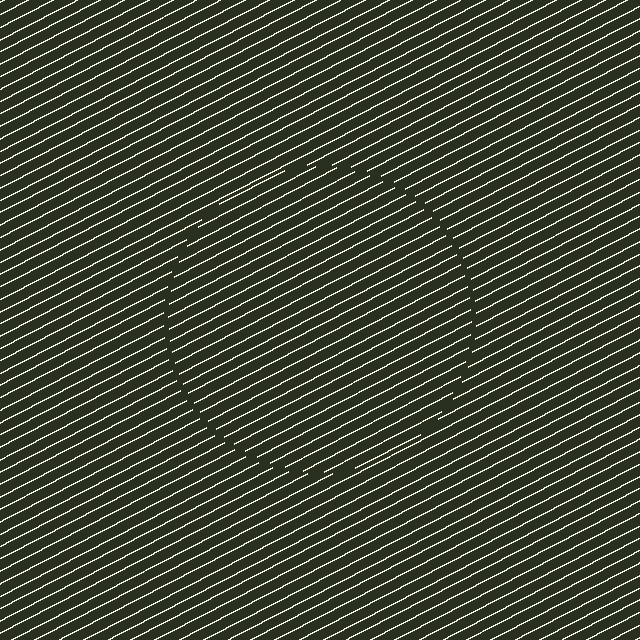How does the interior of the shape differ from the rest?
The interior of the shape contains the same grating, shifted by half a period — the contour is defined by the phase discontinuity where line-ends from the inner and outer gratings abut.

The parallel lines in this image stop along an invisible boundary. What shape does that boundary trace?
An illusory circle. The interior of the shape contains the same grating, shifted by half a period — the contour is defined by the phase discontinuity where line-ends from the inner and outer gratings abut.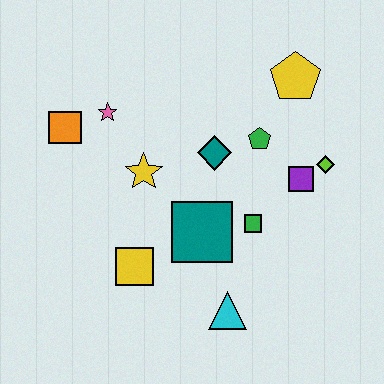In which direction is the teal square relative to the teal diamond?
The teal square is below the teal diamond.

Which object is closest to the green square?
The teal square is closest to the green square.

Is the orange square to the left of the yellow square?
Yes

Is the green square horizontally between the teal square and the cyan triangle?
No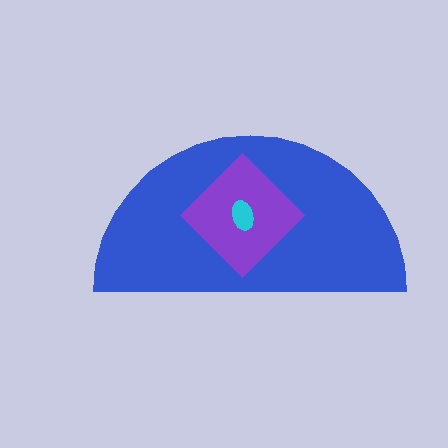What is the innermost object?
The cyan ellipse.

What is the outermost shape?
The blue semicircle.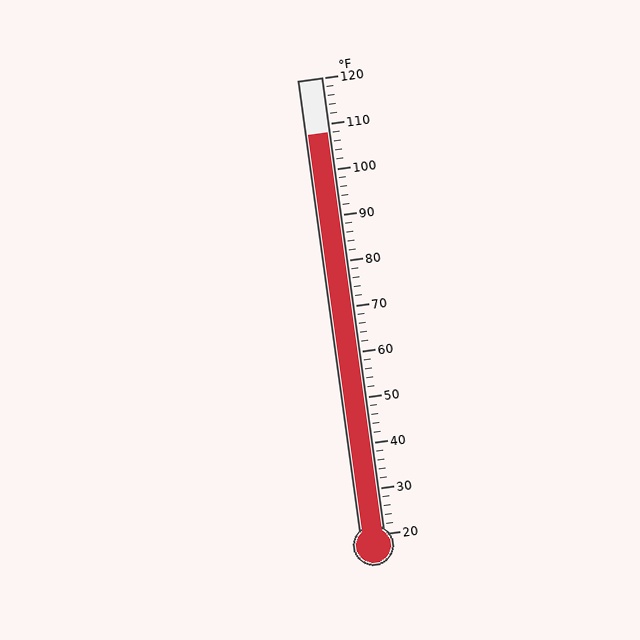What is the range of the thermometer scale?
The thermometer scale ranges from 20°F to 120°F.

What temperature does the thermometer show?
The thermometer shows approximately 108°F.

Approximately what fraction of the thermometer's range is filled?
The thermometer is filled to approximately 90% of its range.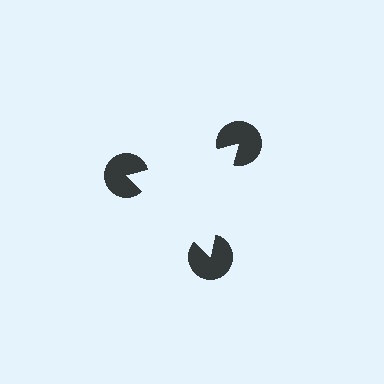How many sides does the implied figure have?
3 sides.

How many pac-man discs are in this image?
There are 3 — one at each vertex of the illusory triangle.